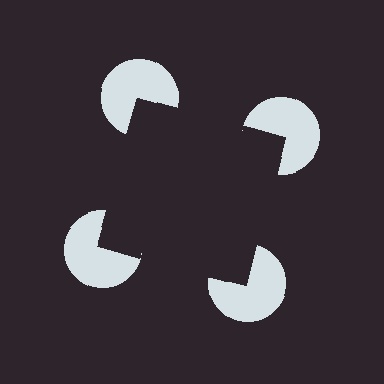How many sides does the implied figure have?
4 sides.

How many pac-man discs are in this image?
There are 4 — one at each vertex of the illusory square.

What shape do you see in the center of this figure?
An illusory square — its edges are inferred from the aligned wedge cuts in the pac-man discs, not physically drawn.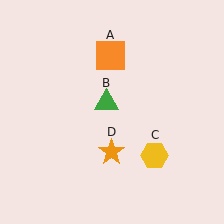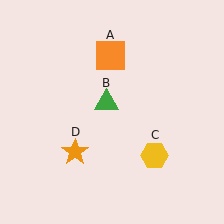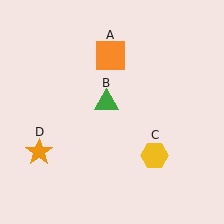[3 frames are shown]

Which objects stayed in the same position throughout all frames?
Orange square (object A) and green triangle (object B) and yellow hexagon (object C) remained stationary.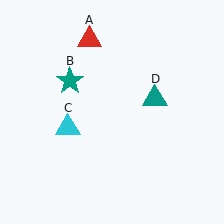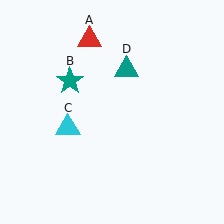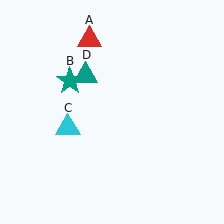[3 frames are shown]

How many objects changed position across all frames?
1 object changed position: teal triangle (object D).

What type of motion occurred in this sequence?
The teal triangle (object D) rotated counterclockwise around the center of the scene.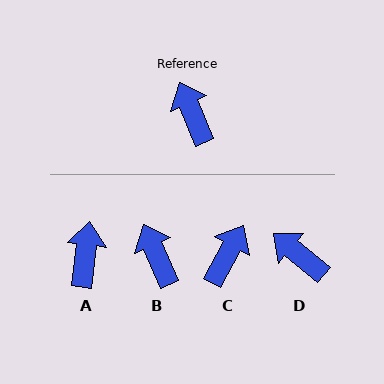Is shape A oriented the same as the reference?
No, it is off by about 30 degrees.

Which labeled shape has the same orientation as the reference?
B.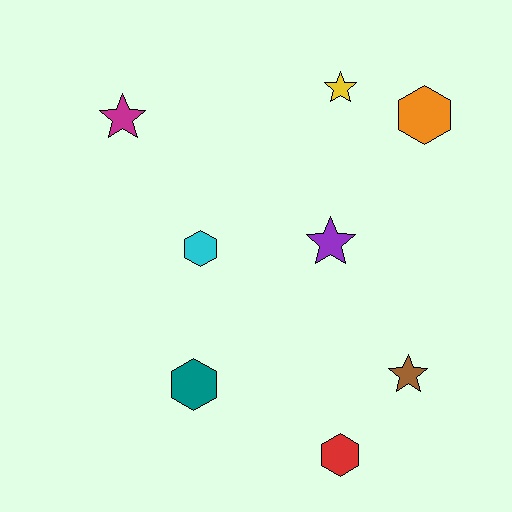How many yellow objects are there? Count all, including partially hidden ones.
There is 1 yellow object.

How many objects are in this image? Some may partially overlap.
There are 8 objects.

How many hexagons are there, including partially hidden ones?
There are 4 hexagons.